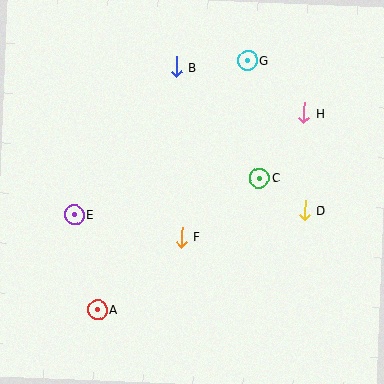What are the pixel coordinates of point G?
Point G is at (247, 60).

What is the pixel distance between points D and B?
The distance between D and B is 193 pixels.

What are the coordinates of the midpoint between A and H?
The midpoint between A and H is at (201, 211).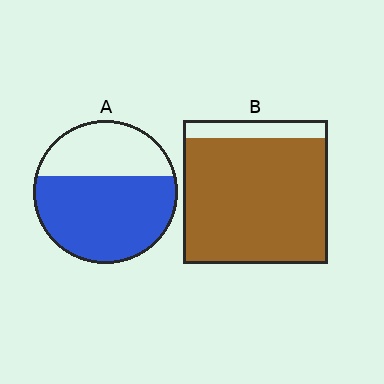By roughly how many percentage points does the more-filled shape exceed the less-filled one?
By roughly 25 percentage points (B over A).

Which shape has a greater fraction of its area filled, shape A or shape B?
Shape B.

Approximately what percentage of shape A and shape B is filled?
A is approximately 65% and B is approximately 90%.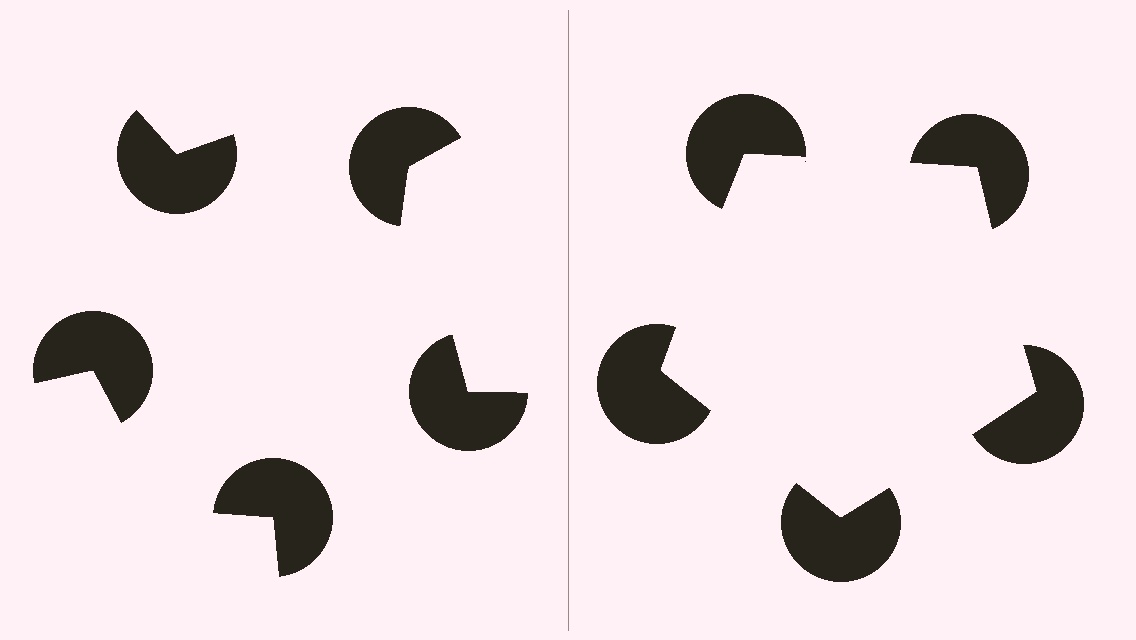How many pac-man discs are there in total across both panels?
10 — 5 on each side.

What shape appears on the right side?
An illusory pentagon.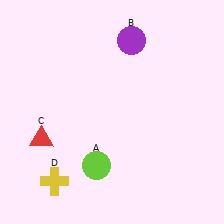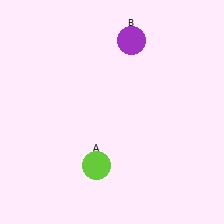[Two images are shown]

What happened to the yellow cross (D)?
The yellow cross (D) was removed in Image 2. It was in the bottom-left area of Image 1.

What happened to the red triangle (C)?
The red triangle (C) was removed in Image 2. It was in the bottom-left area of Image 1.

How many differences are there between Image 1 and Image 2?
There are 2 differences between the two images.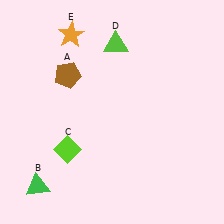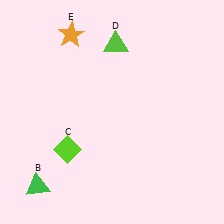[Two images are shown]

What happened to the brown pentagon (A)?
The brown pentagon (A) was removed in Image 2. It was in the top-left area of Image 1.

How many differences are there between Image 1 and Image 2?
There is 1 difference between the two images.